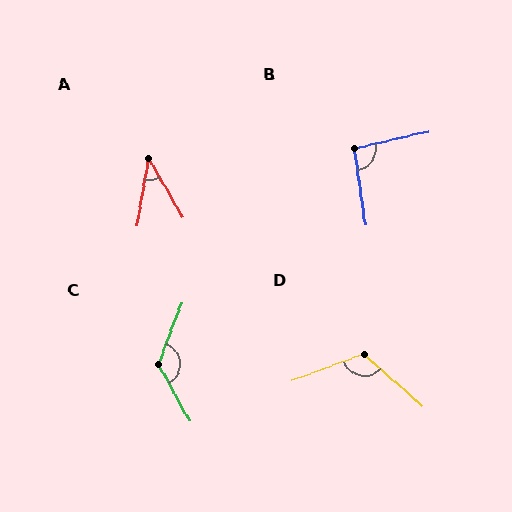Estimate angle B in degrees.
Approximately 95 degrees.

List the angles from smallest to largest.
A (40°), B (95°), D (118°), C (130°).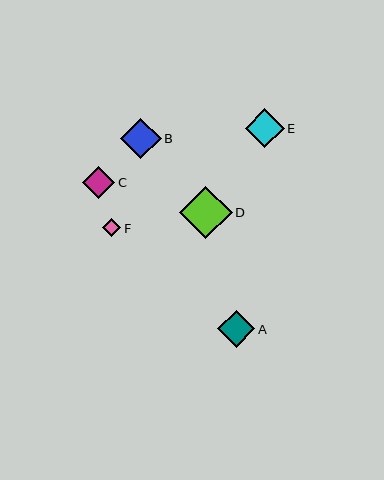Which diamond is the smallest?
Diamond F is the smallest with a size of approximately 18 pixels.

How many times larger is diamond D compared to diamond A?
Diamond D is approximately 1.4 times the size of diamond A.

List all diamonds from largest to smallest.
From largest to smallest: D, B, E, A, C, F.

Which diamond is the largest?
Diamond D is the largest with a size of approximately 52 pixels.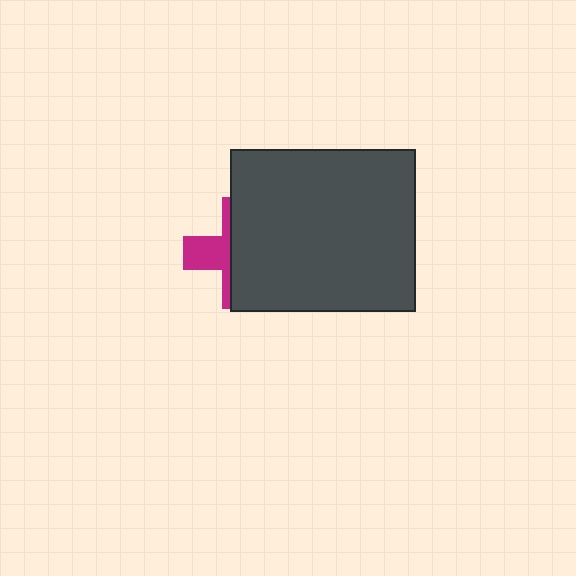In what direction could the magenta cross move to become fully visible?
The magenta cross could move left. That would shift it out from behind the dark gray rectangle entirely.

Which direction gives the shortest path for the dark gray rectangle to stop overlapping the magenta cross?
Moving right gives the shortest separation.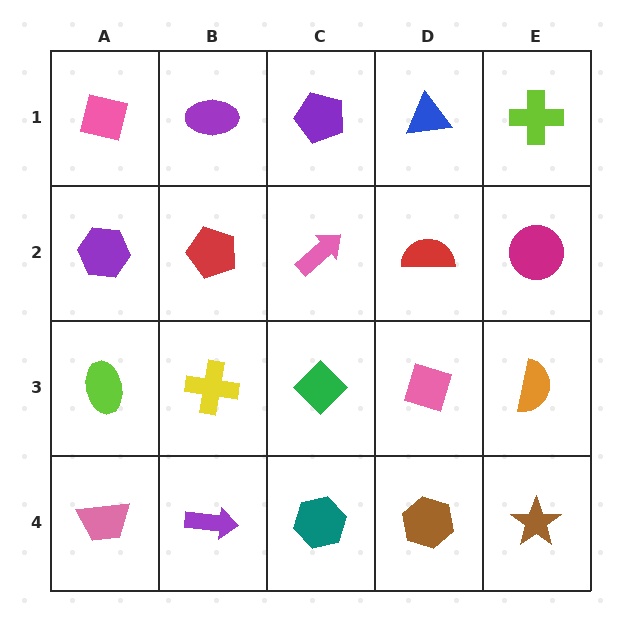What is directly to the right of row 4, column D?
A brown star.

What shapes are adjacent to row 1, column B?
A red pentagon (row 2, column B), a pink square (row 1, column A), a purple pentagon (row 1, column C).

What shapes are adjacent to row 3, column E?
A magenta circle (row 2, column E), a brown star (row 4, column E), a pink diamond (row 3, column D).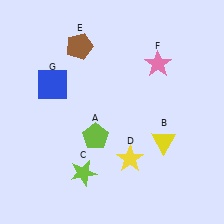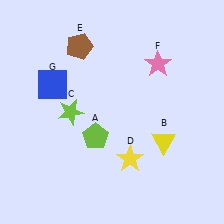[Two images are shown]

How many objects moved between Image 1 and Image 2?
1 object moved between the two images.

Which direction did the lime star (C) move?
The lime star (C) moved up.